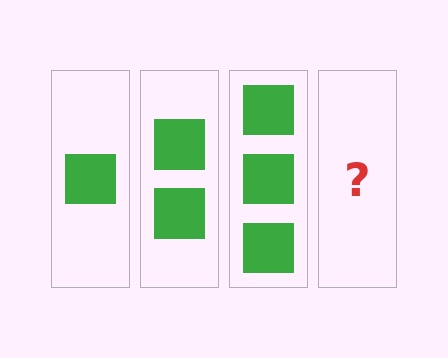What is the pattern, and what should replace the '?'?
The pattern is that each step adds one more square. The '?' should be 4 squares.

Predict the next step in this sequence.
The next step is 4 squares.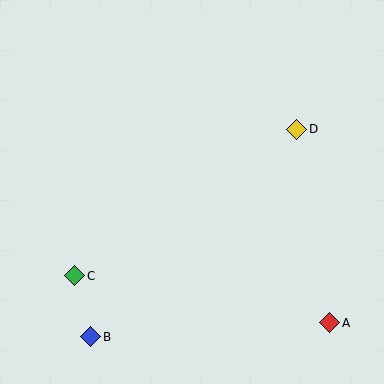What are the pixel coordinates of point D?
Point D is at (297, 129).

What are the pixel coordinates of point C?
Point C is at (75, 276).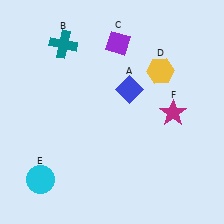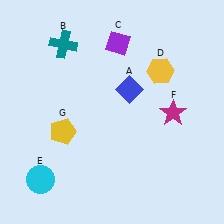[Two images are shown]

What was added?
A yellow pentagon (G) was added in Image 2.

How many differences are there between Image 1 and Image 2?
There is 1 difference between the two images.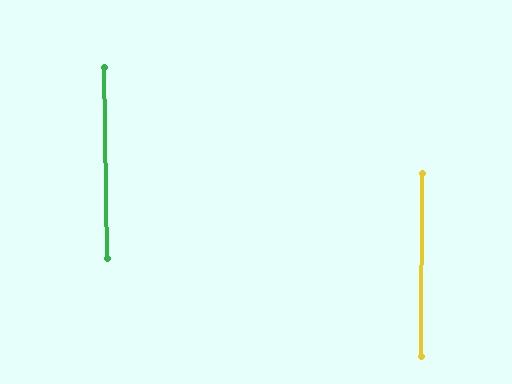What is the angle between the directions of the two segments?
Approximately 1 degree.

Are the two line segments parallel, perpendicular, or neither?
Parallel — their directions differ by only 1.4°.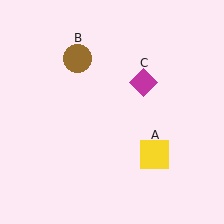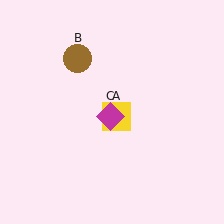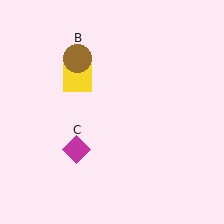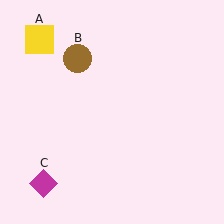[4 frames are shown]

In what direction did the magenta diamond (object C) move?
The magenta diamond (object C) moved down and to the left.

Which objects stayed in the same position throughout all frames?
Brown circle (object B) remained stationary.